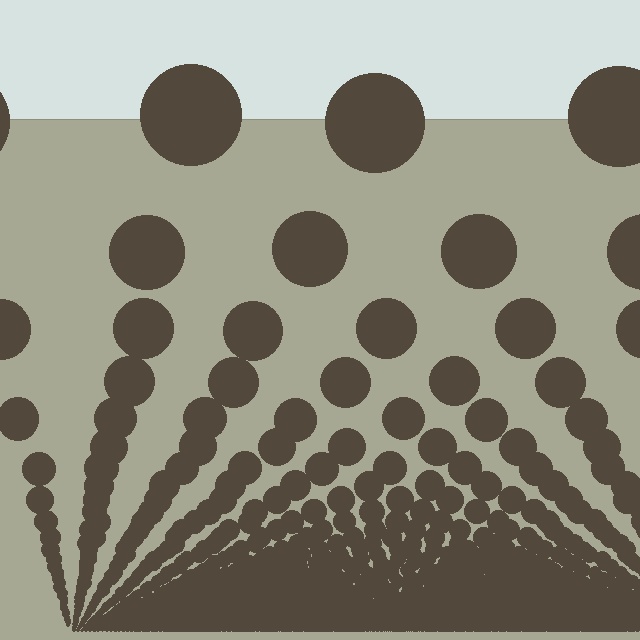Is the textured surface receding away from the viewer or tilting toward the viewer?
The surface appears to tilt toward the viewer. Texture elements get larger and sparser toward the top.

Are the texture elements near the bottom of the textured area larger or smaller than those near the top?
Smaller. The gradient is inverted — elements near the bottom are smaller and denser.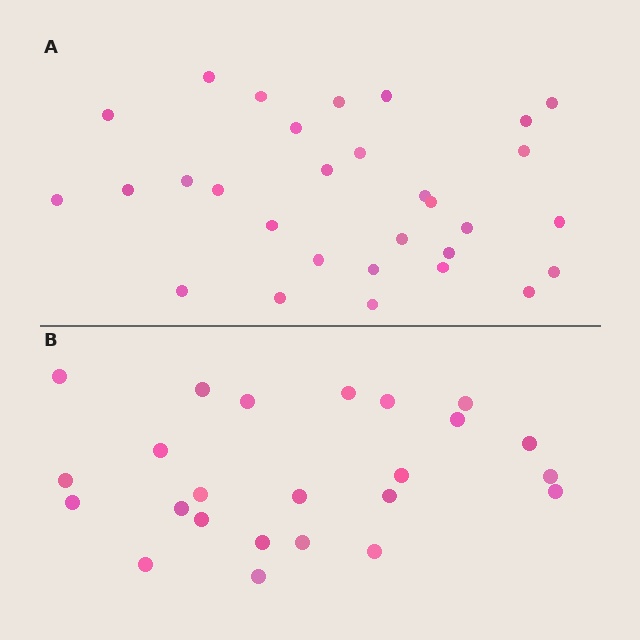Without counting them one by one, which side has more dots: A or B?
Region A (the top region) has more dots.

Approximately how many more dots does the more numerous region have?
Region A has about 6 more dots than region B.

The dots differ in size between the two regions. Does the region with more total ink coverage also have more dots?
No. Region B has more total ink coverage because its dots are larger, but region A actually contains more individual dots. Total area can be misleading — the number of items is what matters here.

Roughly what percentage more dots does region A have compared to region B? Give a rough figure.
About 25% more.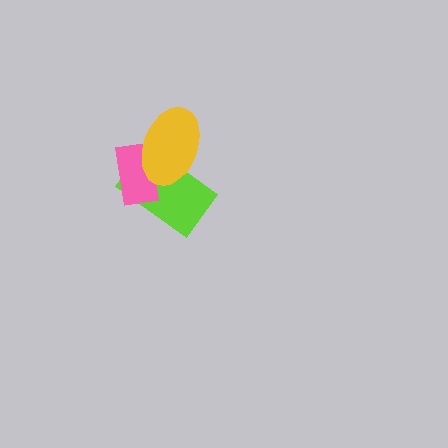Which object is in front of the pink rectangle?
The yellow ellipse is in front of the pink rectangle.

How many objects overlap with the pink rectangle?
2 objects overlap with the pink rectangle.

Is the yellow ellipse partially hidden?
No, no other shape covers it.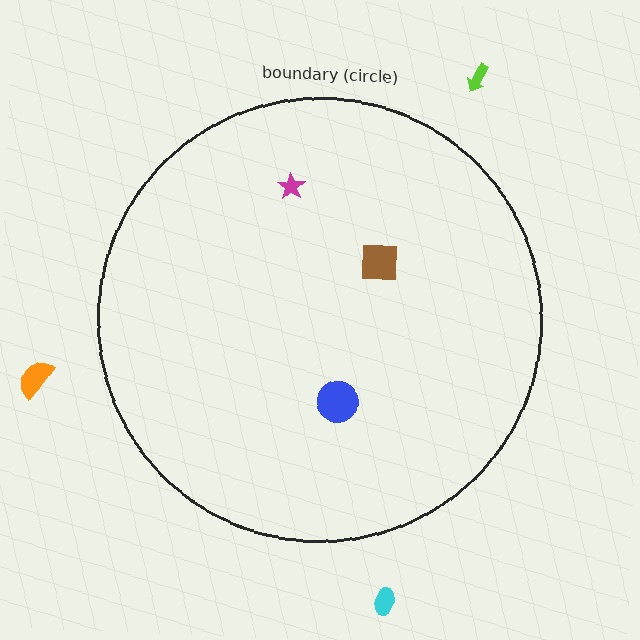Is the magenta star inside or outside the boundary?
Inside.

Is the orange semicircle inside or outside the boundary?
Outside.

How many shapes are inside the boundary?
3 inside, 3 outside.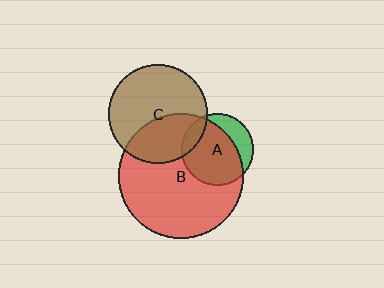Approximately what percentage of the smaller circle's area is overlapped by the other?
Approximately 75%.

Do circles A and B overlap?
Yes.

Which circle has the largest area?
Circle B (red).